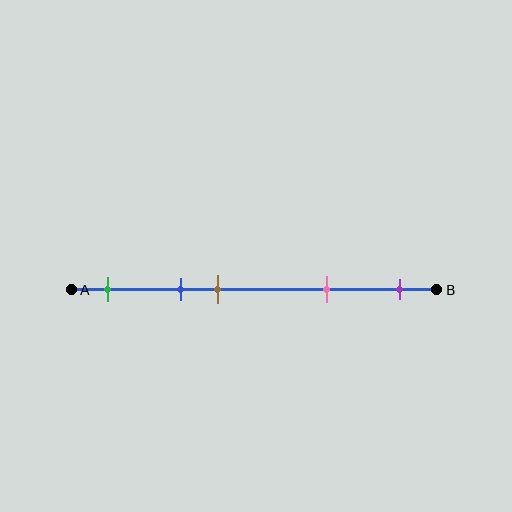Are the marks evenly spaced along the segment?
No, the marks are not evenly spaced.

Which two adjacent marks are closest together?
The blue and brown marks are the closest adjacent pair.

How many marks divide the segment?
There are 5 marks dividing the segment.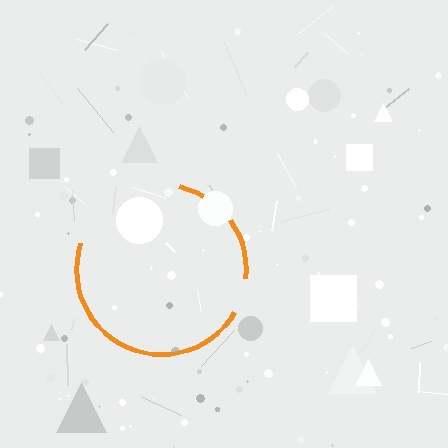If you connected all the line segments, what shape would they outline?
They would outline a circle.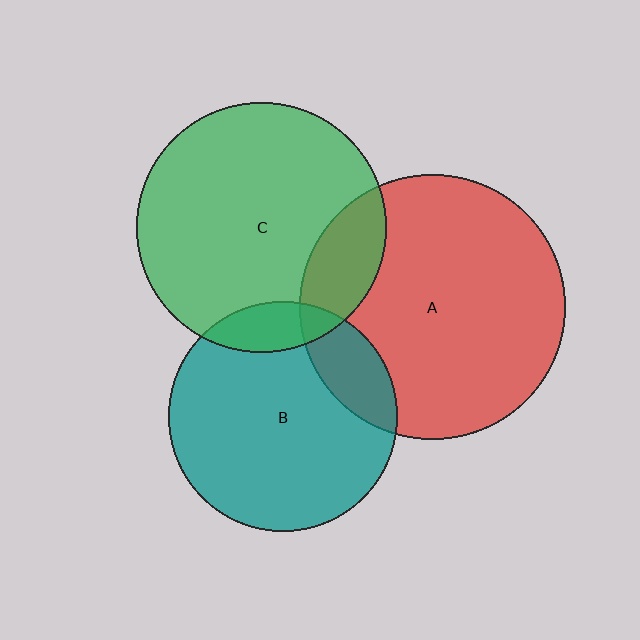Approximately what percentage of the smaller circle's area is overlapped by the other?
Approximately 15%.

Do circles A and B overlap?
Yes.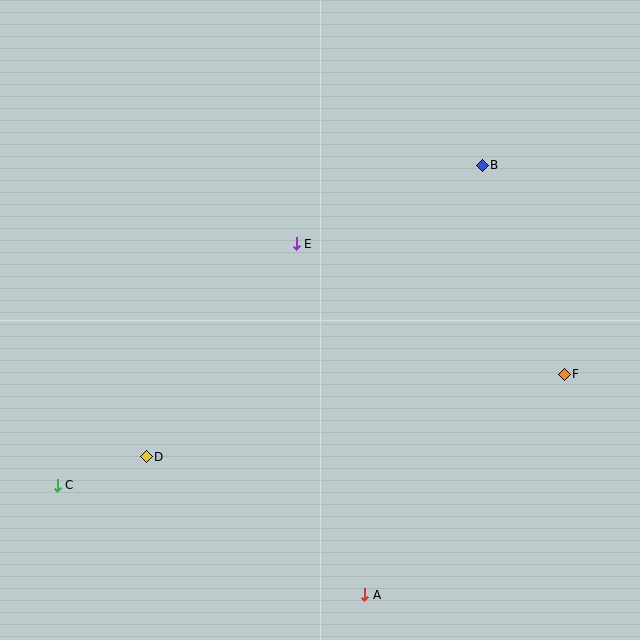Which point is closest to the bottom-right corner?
Point F is closest to the bottom-right corner.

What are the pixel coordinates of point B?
Point B is at (482, 165).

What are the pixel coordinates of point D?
Point D is at (146, 457).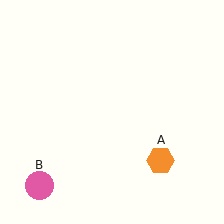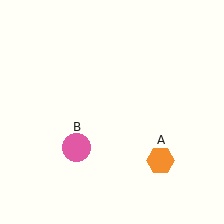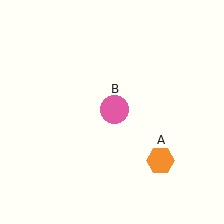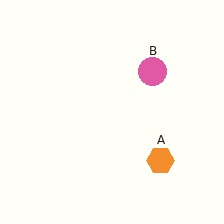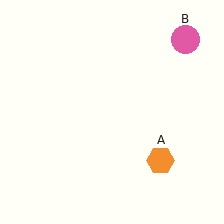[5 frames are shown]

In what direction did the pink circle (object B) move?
The pink circle (object B) moved up and to the right.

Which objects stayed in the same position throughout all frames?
Orange hexagon (object A) remained stationary.